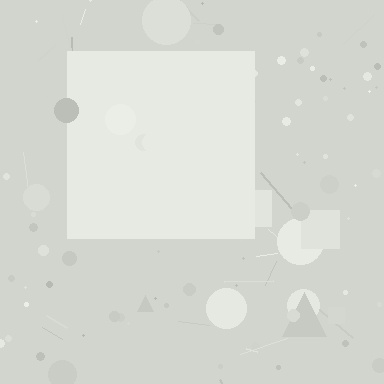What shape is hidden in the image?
A square is hidden in the image.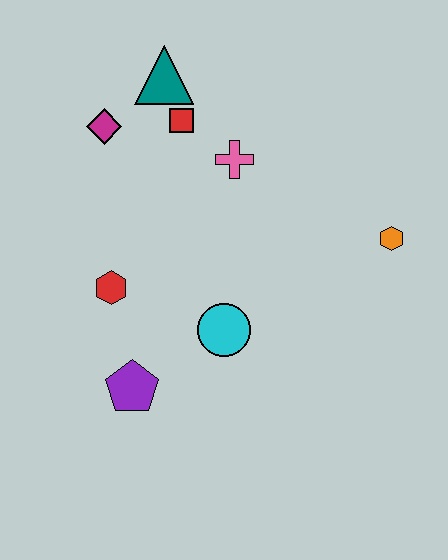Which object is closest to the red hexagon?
The purple pentagon is closest to the red hexagon.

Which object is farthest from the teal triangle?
The purple pentagon is farthest from the teal triangle.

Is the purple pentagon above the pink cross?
No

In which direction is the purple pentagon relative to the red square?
The purple pentagon is below the red square.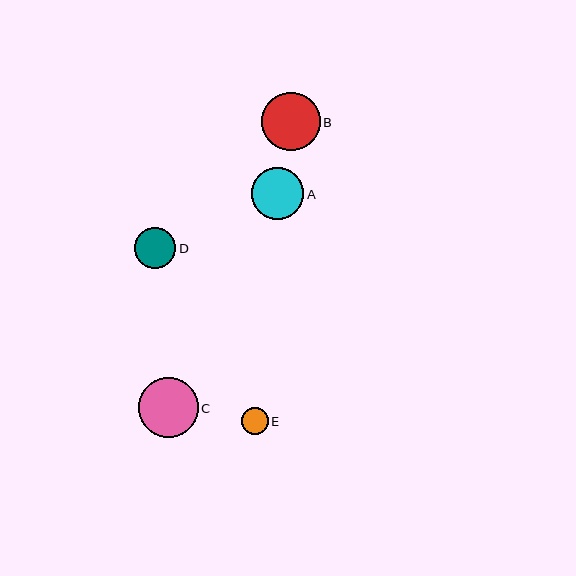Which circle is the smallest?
Circle E is the smallest with a size of approximately 27 pixels.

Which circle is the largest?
Circle C is the largest with a size of approximately 60 pixels.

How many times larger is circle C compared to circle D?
Circle C is approximately 1.4 times the size of circle D.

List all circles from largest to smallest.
From largest to smallest: C, B, A, D, E.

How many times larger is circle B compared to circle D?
Circle B is approximately 1.4 times the size of circle D.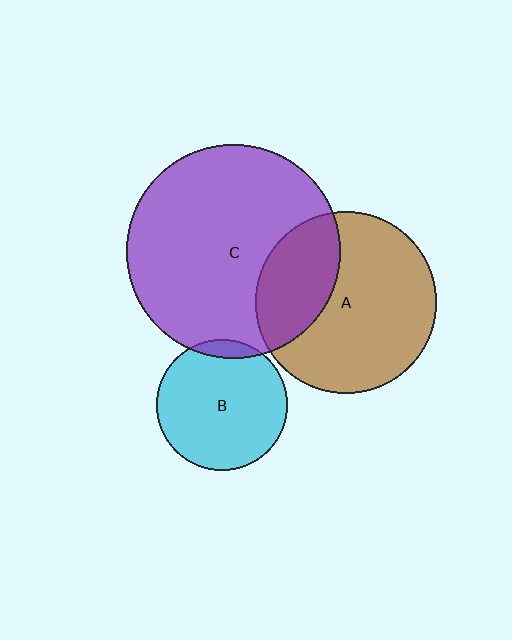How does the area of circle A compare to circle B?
Approximately 1.9 times.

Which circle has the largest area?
Circle C (purple).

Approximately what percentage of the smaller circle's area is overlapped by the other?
Approximately 30%.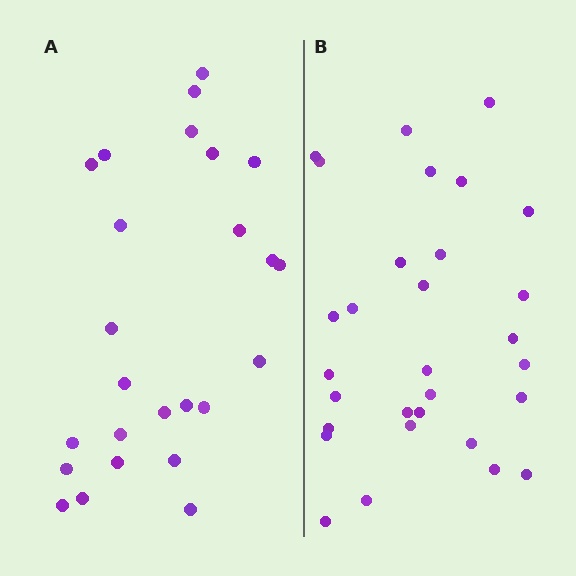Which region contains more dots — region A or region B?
Region B (the right region) has more dots.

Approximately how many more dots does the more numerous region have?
Region B has about 5 more dots than region A.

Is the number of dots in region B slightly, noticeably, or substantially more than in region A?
Region B has only slightly more — the two regions are fairly close. The ratio is roughly 1.2 to 1.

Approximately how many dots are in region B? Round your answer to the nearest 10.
About 30 dots.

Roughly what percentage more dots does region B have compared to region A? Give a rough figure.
About 20% more.